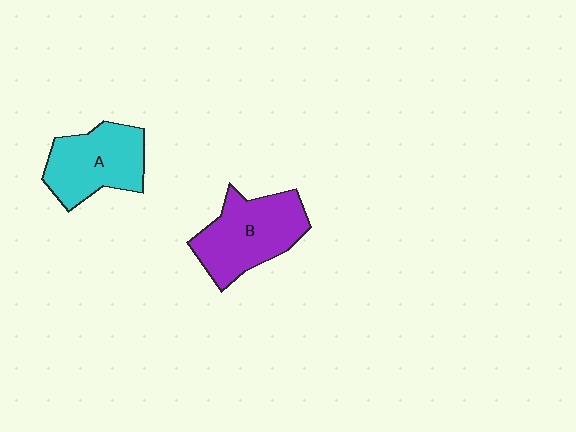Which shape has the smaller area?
Shape A (cyan).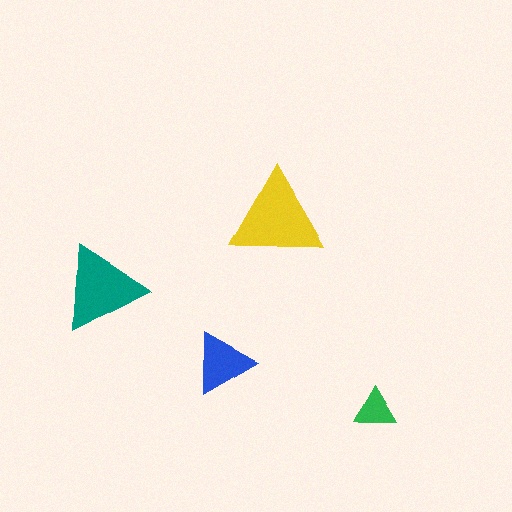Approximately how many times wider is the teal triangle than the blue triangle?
About 1.5 times wider.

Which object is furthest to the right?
The green triangle is rightmost.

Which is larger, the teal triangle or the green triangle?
The teal one.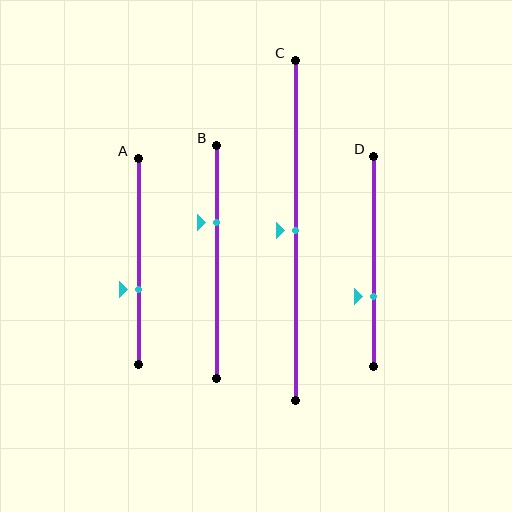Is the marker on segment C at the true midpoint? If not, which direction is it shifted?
Yes, the marker on segment C is at the true midpoint.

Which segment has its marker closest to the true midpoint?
Segment C has its marker closest to the true midpoint.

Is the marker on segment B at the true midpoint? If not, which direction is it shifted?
No, the marker on segment B is shifted upward by about 17% of the segment length.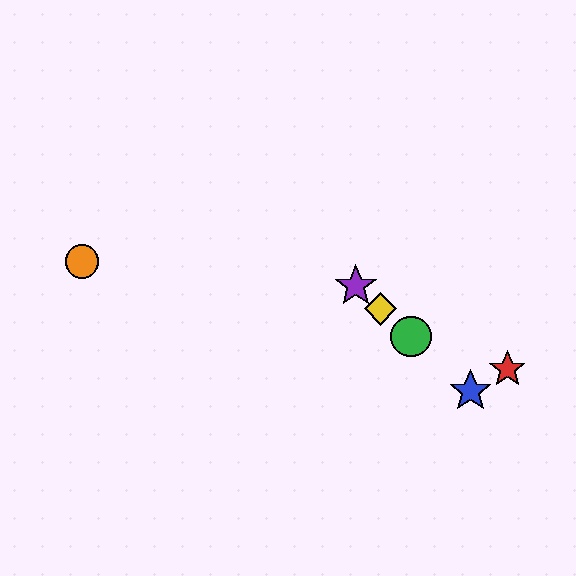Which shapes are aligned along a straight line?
The blue star, the green circle, the yellow diamond, the purple star are aligned along a straight line.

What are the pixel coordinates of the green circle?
The green circle is at (411, 337).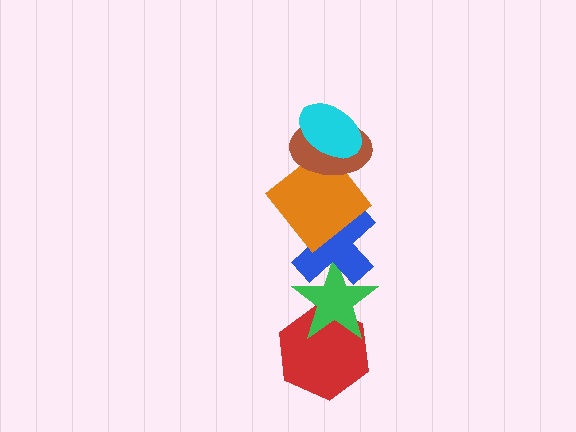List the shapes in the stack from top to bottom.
From top to bottom: the cyan ellipse, the brown ellipse, the orange diamond, the blue cross, the green star, the red hexagon.